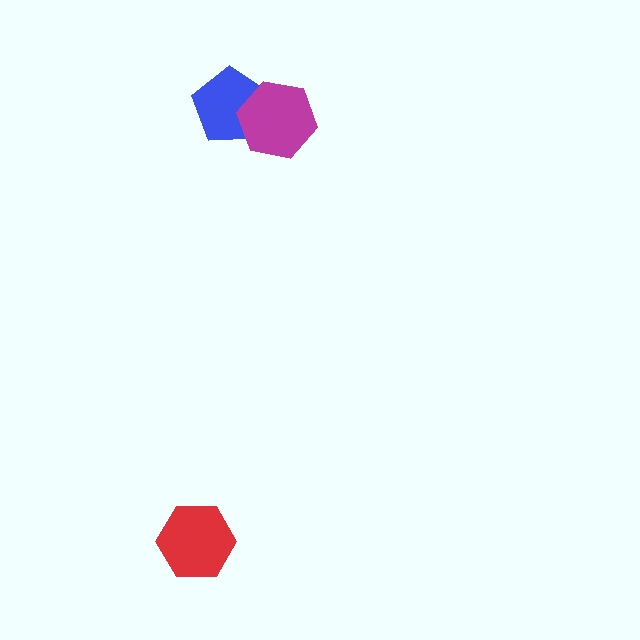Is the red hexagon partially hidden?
No, no other shape covers it.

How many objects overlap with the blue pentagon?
1 object overlaps with the blue pentagon.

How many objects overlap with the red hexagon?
0 objects overlap with the red hexagon.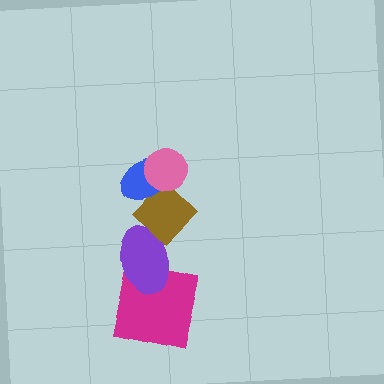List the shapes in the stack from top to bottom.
From top to bottom: the pink circle, the blue ellipse, the brown diamond, the purple ellipse, the magenta square.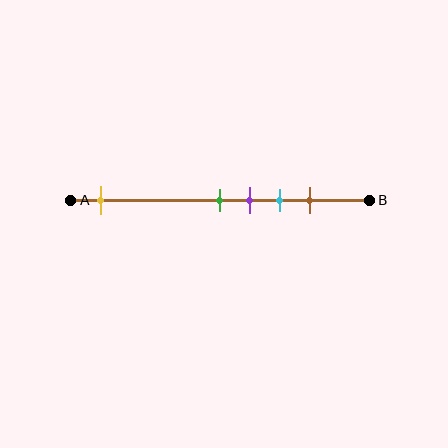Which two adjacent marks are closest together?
The green and purple marks are the closest adjacent pair.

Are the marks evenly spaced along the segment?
No, the marks are not evenly spaced.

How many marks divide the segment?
There are 5 marks dividing the segment.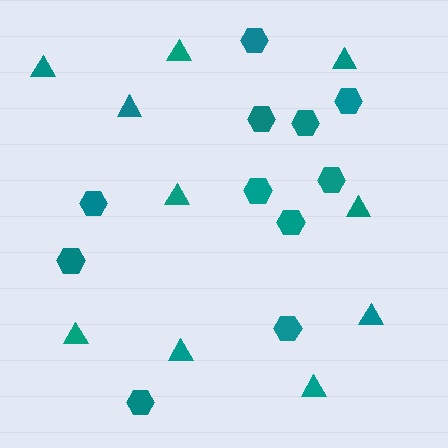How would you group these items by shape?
There are 2 groups: one group of hexagons (11) and one group of triangles (10).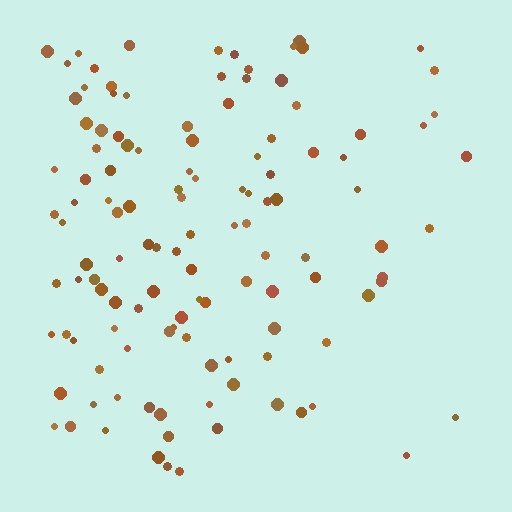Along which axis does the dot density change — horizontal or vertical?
Horizontal.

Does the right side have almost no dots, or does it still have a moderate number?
Still a moderate number, just noticeably fewer than the left.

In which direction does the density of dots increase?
From right to left, with the left side densest.